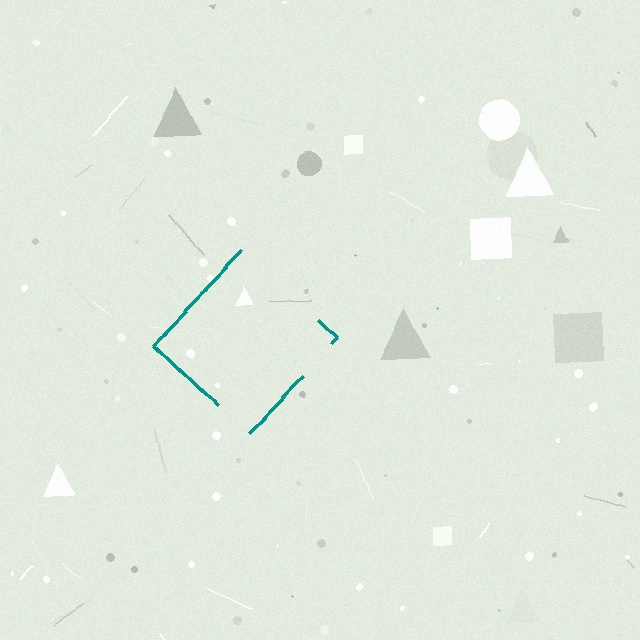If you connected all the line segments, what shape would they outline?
They would outline a diamond.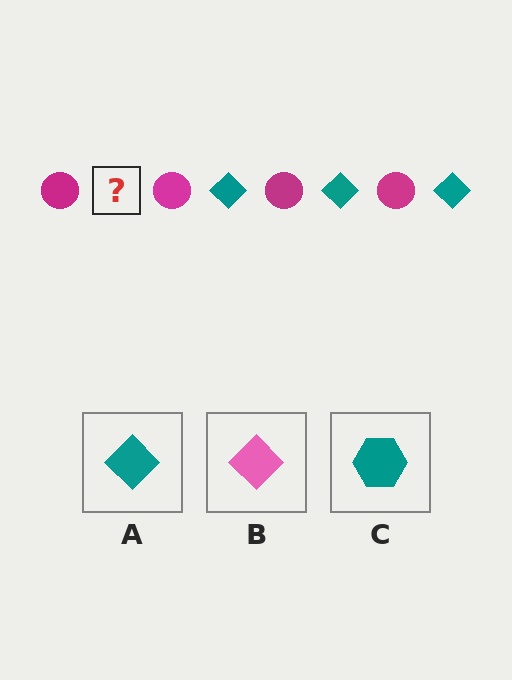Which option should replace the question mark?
Option A.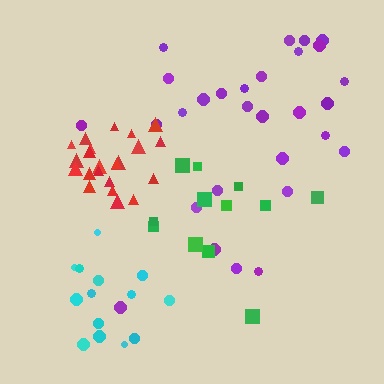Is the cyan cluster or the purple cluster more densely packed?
Cyan.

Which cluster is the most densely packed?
Red.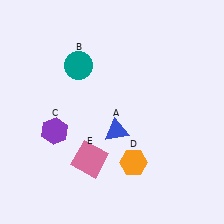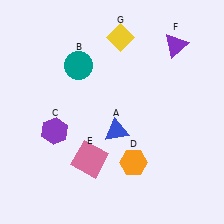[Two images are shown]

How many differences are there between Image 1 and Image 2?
There are 2 differences between the two images.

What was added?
A purple triangle (F), a yellow diamond (G) were added in Image 2.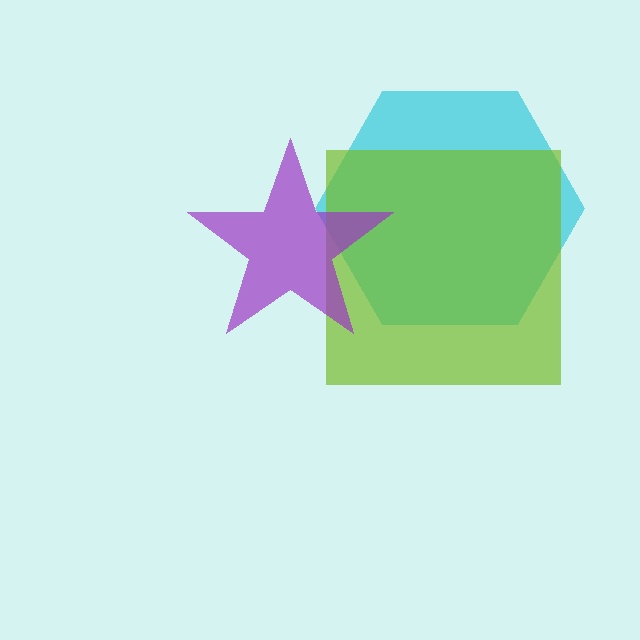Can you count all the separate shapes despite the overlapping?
Yes, there are 3 separate shapes.